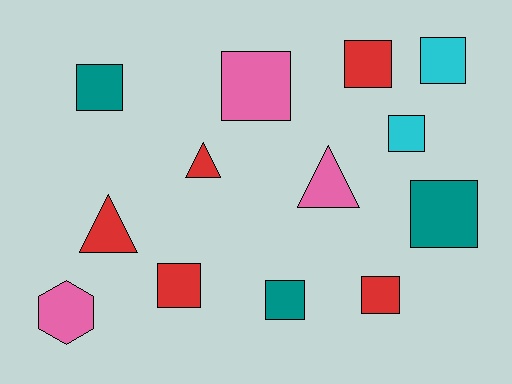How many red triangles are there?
There are 2 red triangles.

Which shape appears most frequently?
Square, with 9 objects.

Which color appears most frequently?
Red, with 5 objects.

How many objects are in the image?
There are 13 objects.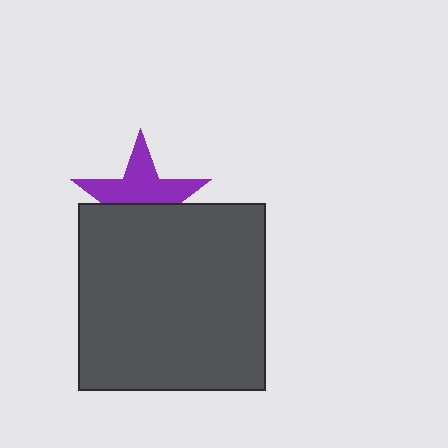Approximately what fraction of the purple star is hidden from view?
Roughly 45% of the purple star is hidden behind the dark gray square.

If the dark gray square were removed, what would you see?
You would see the complete purple star.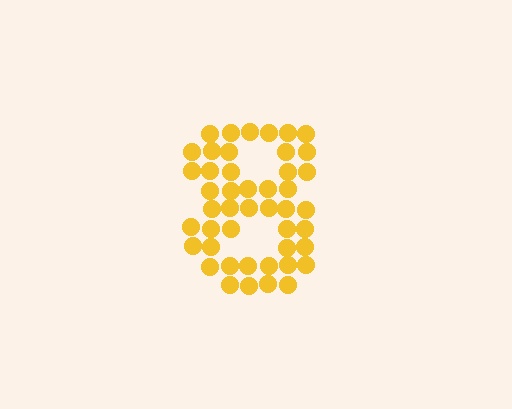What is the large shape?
The large shape is the digit 8.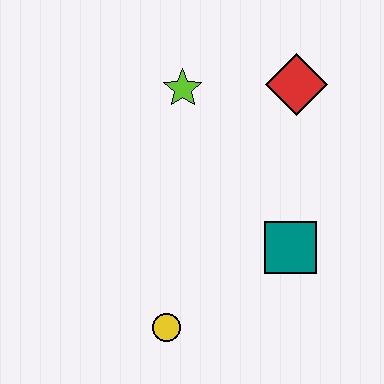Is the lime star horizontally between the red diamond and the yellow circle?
Yes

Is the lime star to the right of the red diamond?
No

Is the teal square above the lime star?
No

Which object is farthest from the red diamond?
The yellow circle is farthest from the red diamond.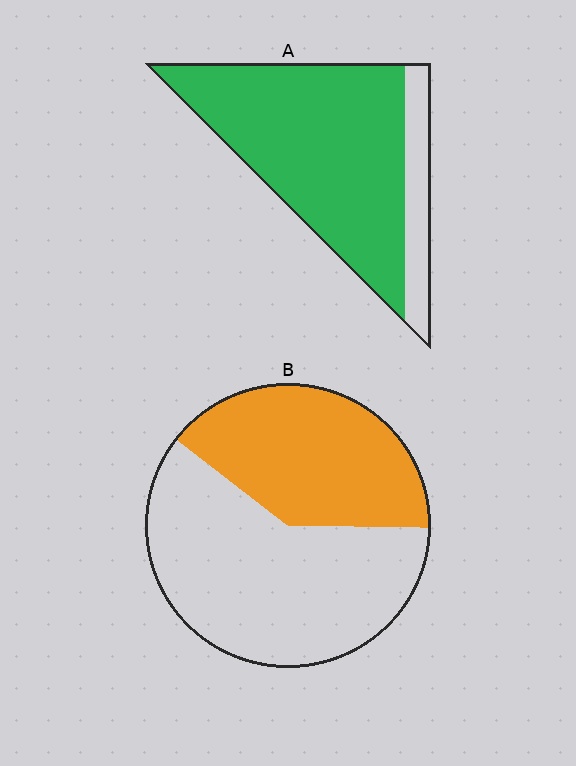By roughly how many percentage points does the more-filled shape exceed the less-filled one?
By roughly 45 percentage points (A over B).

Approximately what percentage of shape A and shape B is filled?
A is approximately 85% and B is approximately 40%.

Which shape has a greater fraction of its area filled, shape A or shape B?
Shape A.